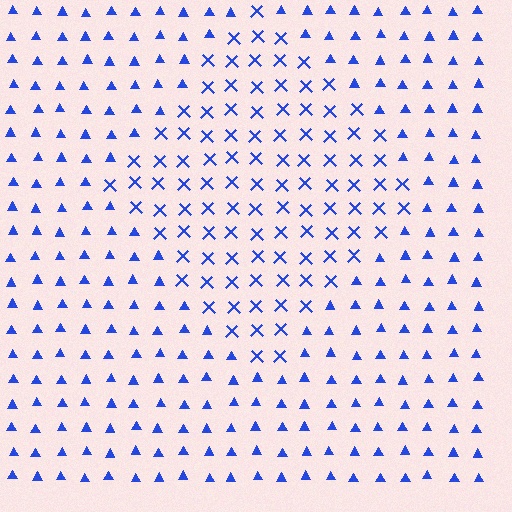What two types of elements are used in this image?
The image uses X marks inside the diamond region and triangles outside it.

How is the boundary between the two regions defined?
The boundary is defined by a change in element shape: X marks inside vs. triangles outside. All elements share the same color and spacing.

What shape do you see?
I see a diamond.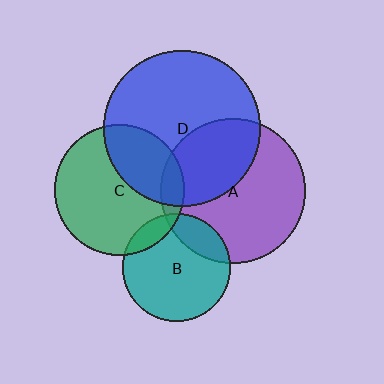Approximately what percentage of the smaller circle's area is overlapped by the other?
Approximately 10%.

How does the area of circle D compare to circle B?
Approximately 2.1 times.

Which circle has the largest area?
Circle D (blue).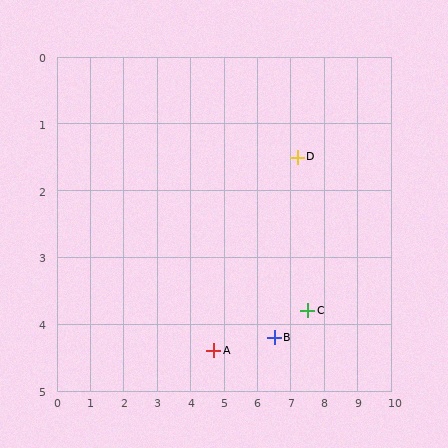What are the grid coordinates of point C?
Point C is at approximately (7.5, 3.8).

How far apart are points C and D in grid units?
Points C and D are about 2.3 grid units apart.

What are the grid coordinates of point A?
Point A is at approximately (4.7, 4.4).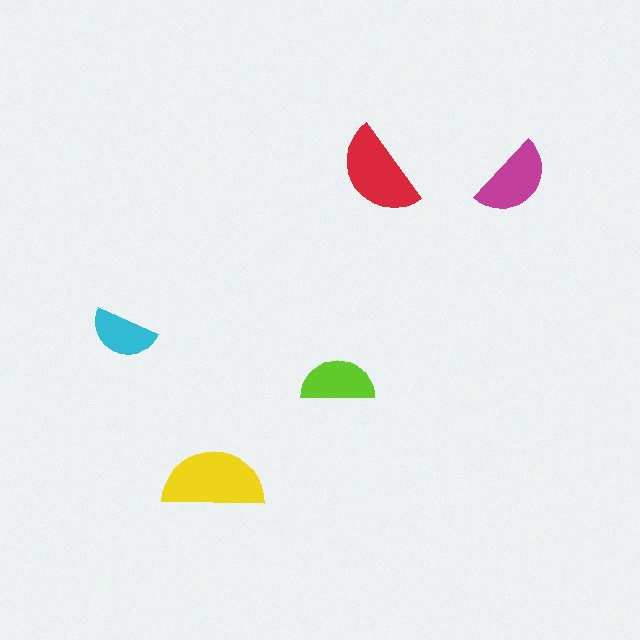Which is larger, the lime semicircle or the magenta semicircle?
The magenta one.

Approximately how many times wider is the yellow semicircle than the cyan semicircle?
About 1.5 times wider.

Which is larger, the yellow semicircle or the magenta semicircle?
The yellow one.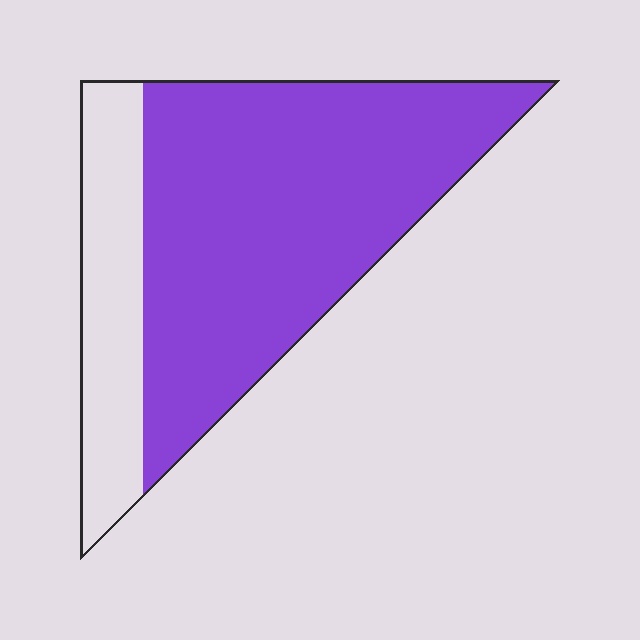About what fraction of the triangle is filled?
About three quarters (3/4).